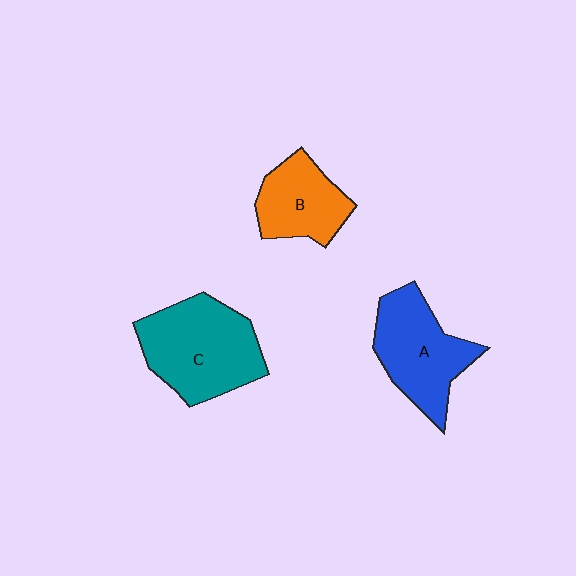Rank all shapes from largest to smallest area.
From largest to smallest: C (teal), A (blue), B (orange).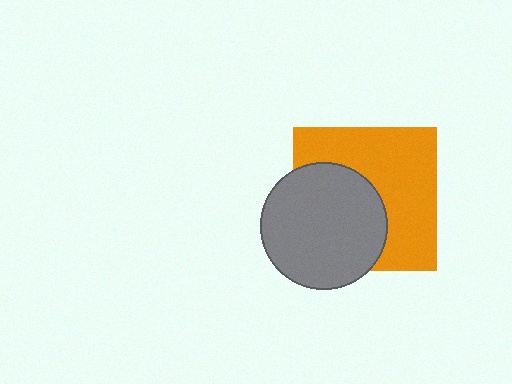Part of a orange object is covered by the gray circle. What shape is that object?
It is a square.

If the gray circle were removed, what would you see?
You would see the complete orange square.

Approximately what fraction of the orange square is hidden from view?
Roughly 44% of the orange square is hidden behind the gray circle.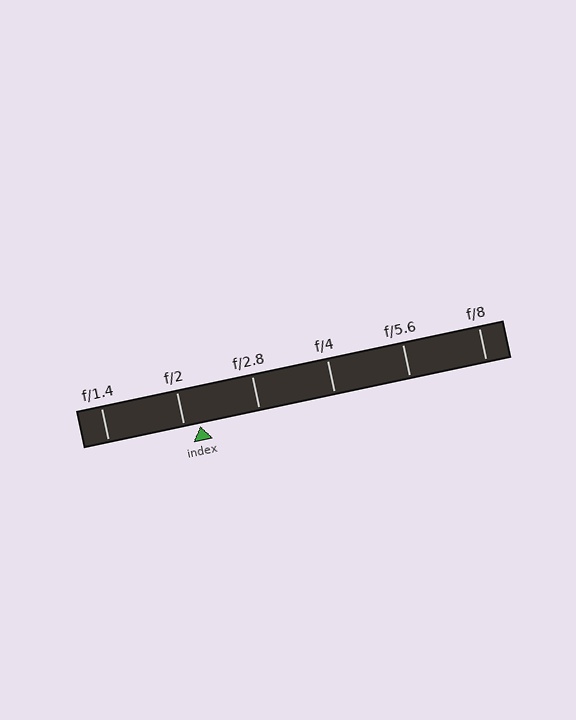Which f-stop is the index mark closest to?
The index mark is closest to f/2.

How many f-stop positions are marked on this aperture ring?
There are 6 f-stop positions marked.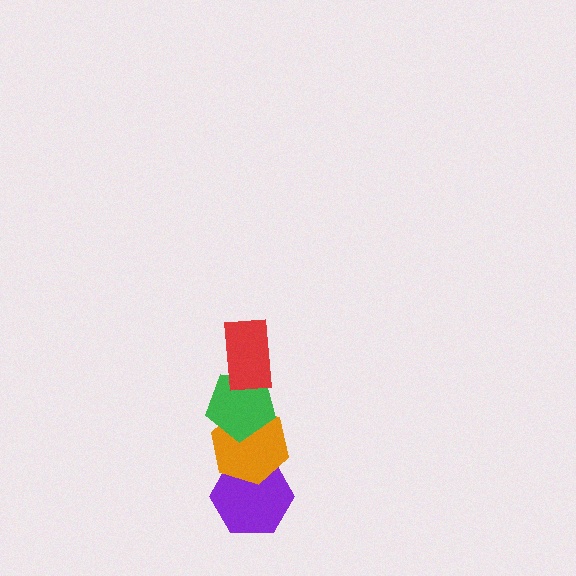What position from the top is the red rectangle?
The red rectangle is 1st from the top.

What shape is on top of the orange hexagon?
The green pentagon is on top of the orange hexagon.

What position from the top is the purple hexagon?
The purple hexagon is 4th from the top.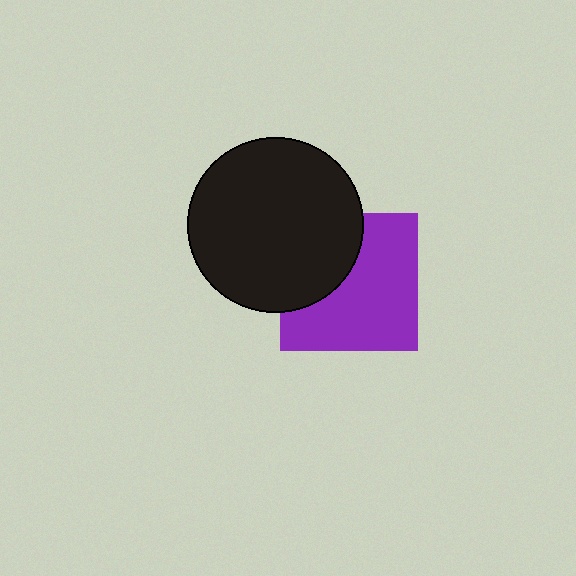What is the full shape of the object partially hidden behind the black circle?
The partially hidden object is a purple square.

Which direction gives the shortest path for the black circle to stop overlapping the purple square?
Moving left gives the shortest separation.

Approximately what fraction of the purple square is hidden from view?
Roughly 35% of the purple square is hidden behind the black circle.